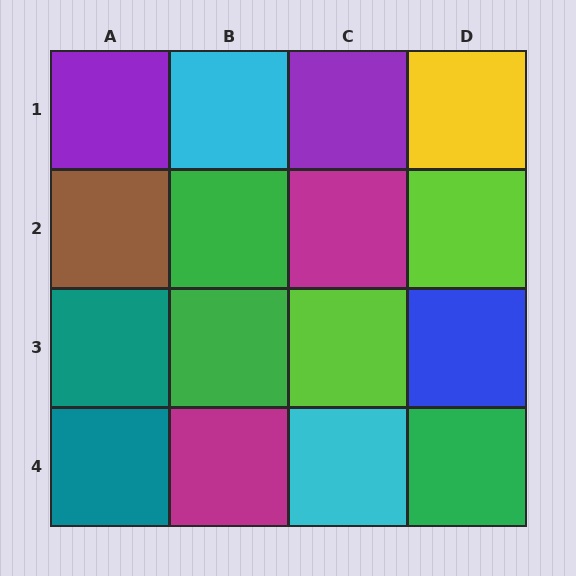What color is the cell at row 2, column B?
Green.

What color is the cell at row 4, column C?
Cyan.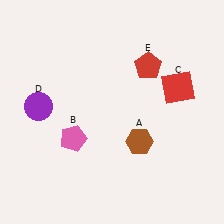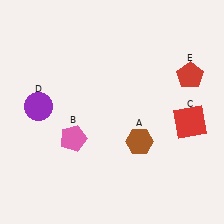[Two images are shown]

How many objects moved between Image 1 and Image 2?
2 objects moved between the two images.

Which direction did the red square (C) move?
The red square (C) moved down.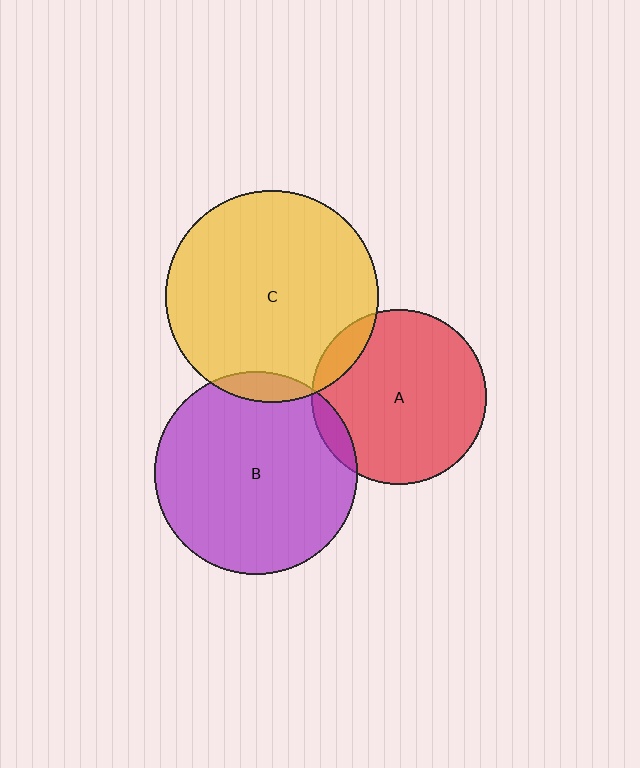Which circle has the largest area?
Circle C (yellow).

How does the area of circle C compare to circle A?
Approximately 1.5 times.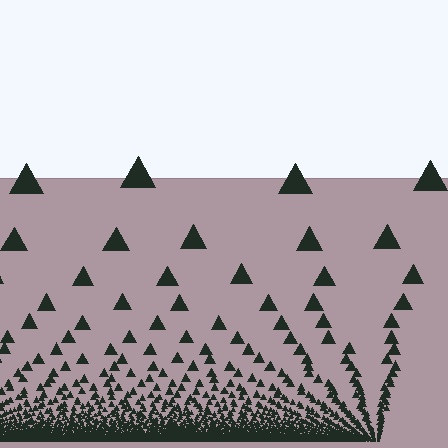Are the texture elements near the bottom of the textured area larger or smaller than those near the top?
Smaller. The gradient is inverted — elements near the bottom are smaller and denser.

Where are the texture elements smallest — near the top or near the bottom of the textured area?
Near the bottom.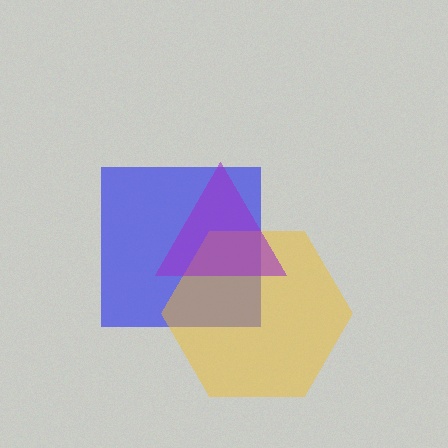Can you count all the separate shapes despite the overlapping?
Yes, there are 3 separate shapes.